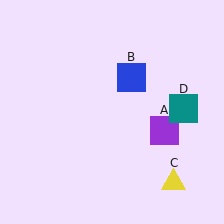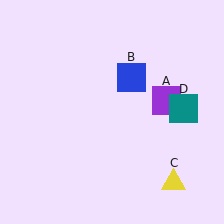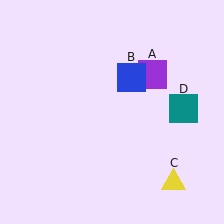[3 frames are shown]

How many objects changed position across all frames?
1 object changed position: purple square (object A).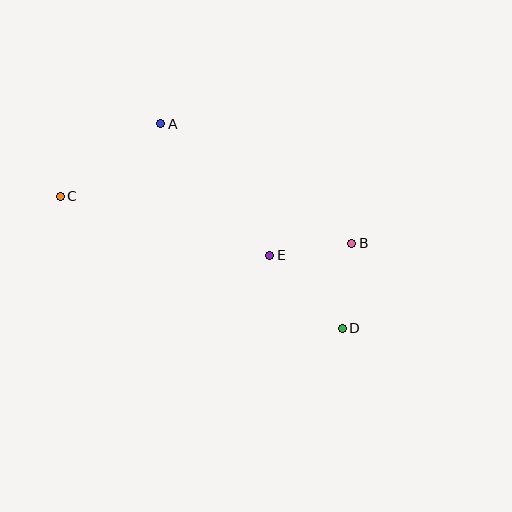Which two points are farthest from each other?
Points C and D are farthest from each other.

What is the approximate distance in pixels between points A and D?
The distance between A and D is approximately 273 pixels.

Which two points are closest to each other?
Points B and E are closest to each other.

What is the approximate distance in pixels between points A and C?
The distance between A and C is approximately 124 pixels.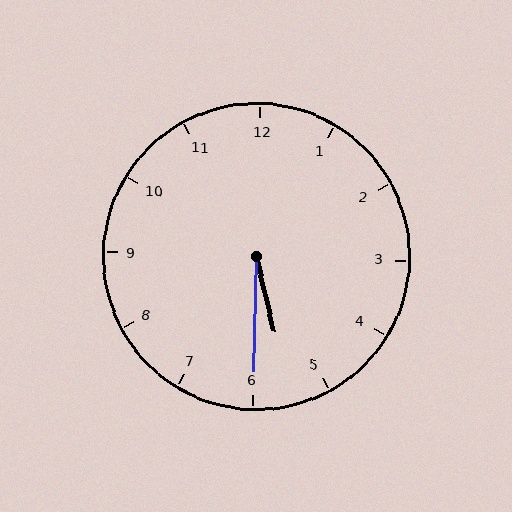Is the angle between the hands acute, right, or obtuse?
It is acute.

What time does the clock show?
5:30.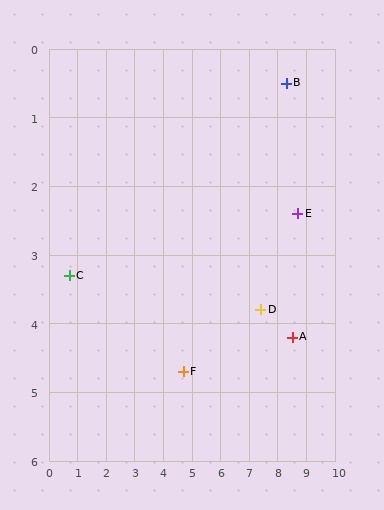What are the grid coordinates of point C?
Point C is at approximately (0.7, 3.3).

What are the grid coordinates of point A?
Point A is at approximately (8.5, 4.2).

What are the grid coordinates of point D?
Point D is at approximately (7.4, 3.8).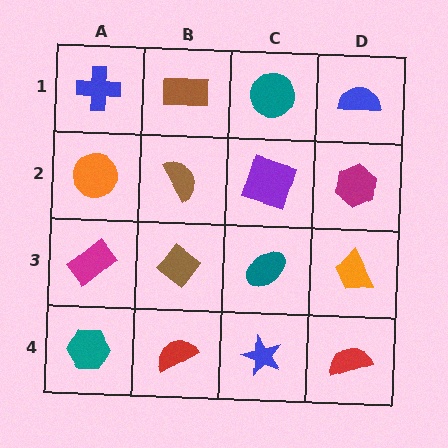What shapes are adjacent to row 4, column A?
A magenta rectangle (row 3, column A), a red semicircle (row 4, column B).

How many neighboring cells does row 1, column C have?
3.